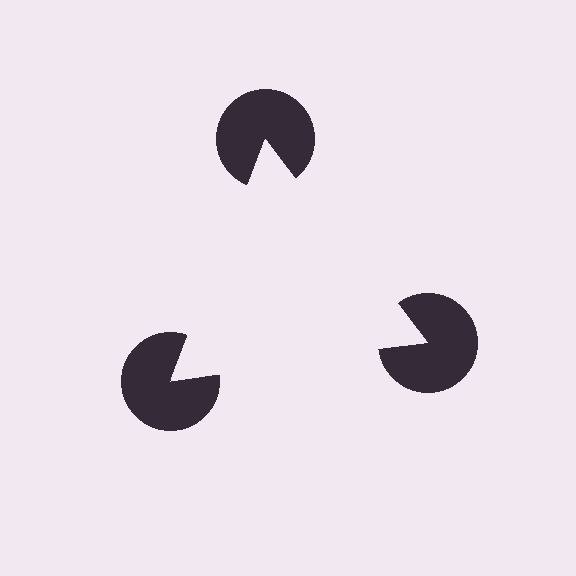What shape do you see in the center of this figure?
An illusory triangle — its edges are inferred from the aligned wedge cuts in the pac-man discs, not physically drawn.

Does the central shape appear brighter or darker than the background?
It typically appears slightly brighter than the background, even though no actual brightness change is drawn.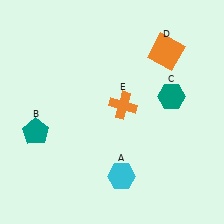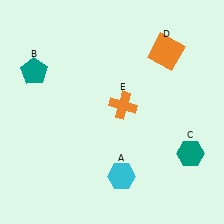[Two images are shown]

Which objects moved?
The objects that moved are: the teal pentagon (B), the teal hexagon (C).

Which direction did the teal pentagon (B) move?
The teal pentagon (B) moved up.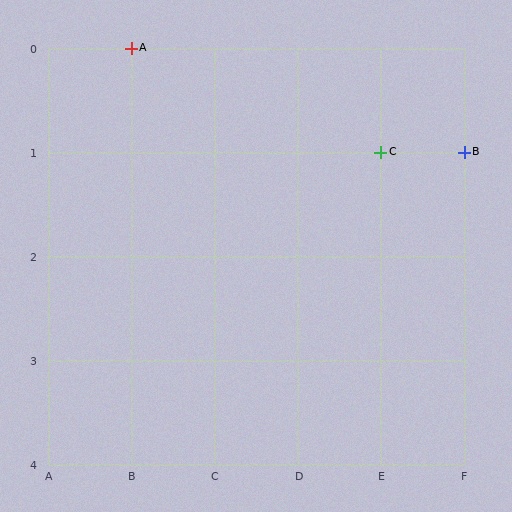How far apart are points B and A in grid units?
Points B and A are 4 columns and 1 row apart (about 4.1 grid units diagonally).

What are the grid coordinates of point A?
Point A is at grid coordinates (B, 0).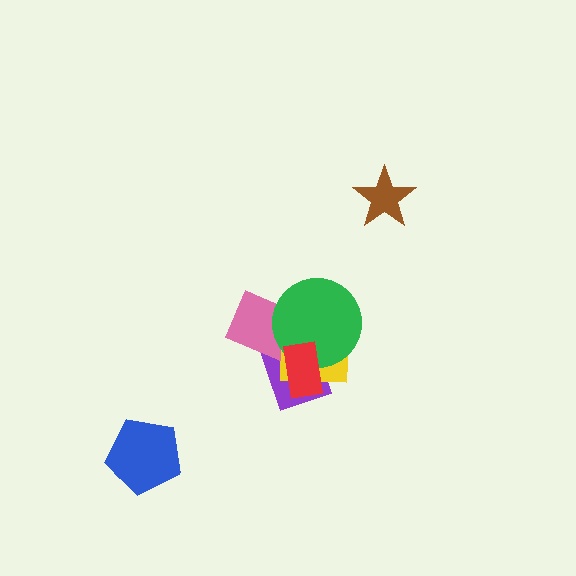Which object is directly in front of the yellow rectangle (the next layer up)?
The green circle is directly in front of the yellow rectangle.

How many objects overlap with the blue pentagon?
0 objects overlap with the blue pentagon.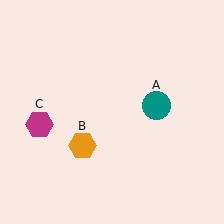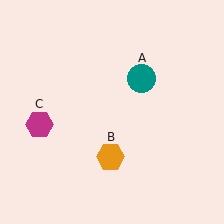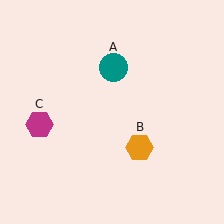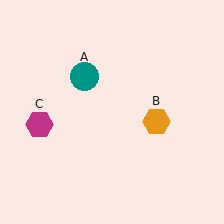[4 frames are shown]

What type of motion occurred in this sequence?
The teal circle (object A), orange hexagon (object B) rotated counterclockwise around the center of the scene.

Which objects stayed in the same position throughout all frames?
Magenta hexagon (object C) remained stationary.